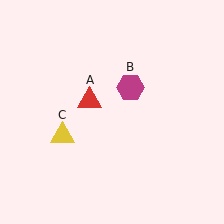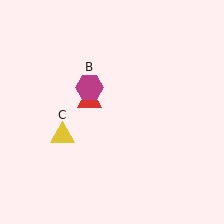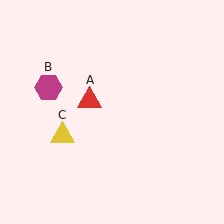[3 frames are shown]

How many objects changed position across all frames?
1 object changed position: magenta hexagon (object B).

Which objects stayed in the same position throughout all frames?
Red triangle (object A) and yellow triangle (object C) remained stationary.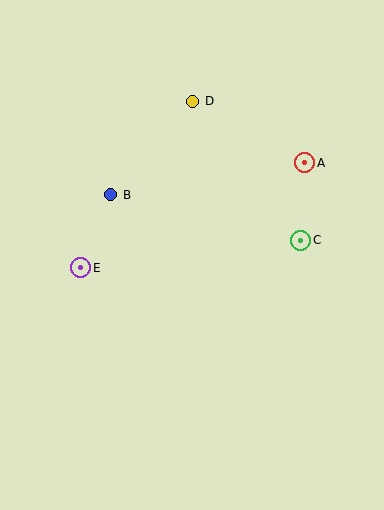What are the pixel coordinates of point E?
Point E is at (81, 268).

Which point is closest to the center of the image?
Point B at (111, 195) is closest to the center.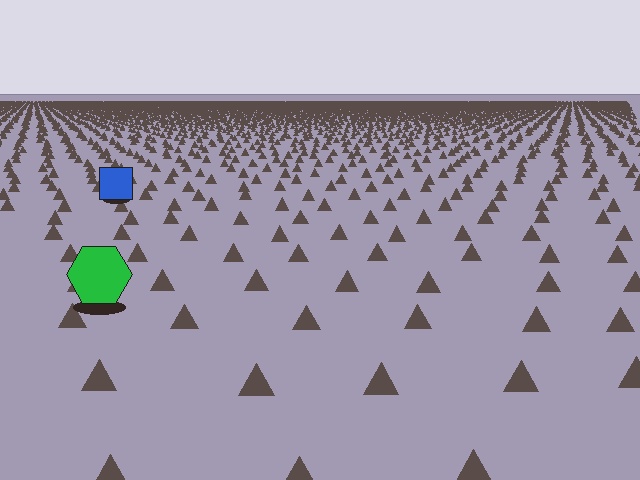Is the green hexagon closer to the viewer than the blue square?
Yes. The green hexagon is closer — you can tell from the texture gradient: the ground texture is coarser near it.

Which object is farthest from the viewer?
The blue square is farthest from the viewer. It appears smaller and the ground texture around it is denser.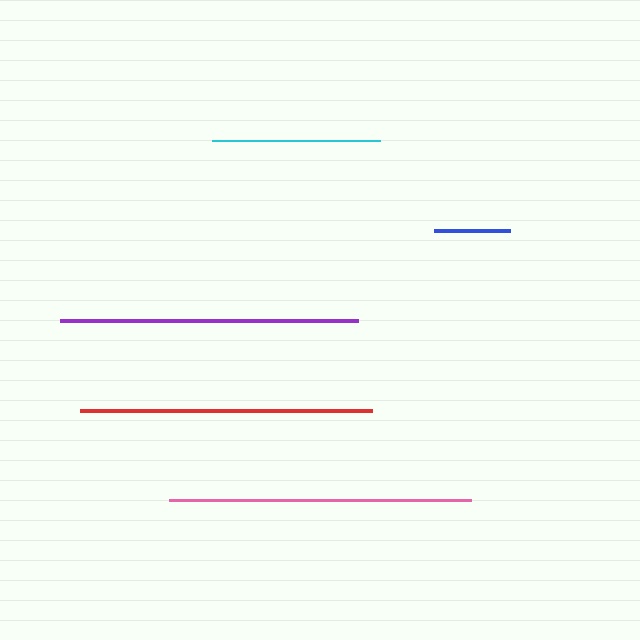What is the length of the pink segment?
The pink segment is approximately 302 pixels long.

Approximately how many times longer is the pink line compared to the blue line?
The pink line is approximately 3.9 times the length of the blue line.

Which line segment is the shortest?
The blue line is the shortest at approximately 77 pixels.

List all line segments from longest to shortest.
From longest to shortest: pink, purple, red, cyan, blue.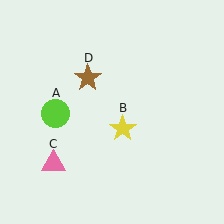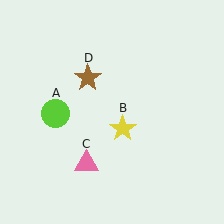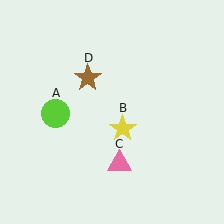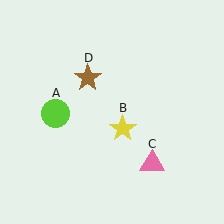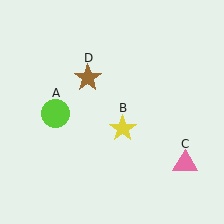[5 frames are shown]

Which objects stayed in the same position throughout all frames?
Lime circle (object A) and yellow star (object B) and brown star (object D) remained stationary.